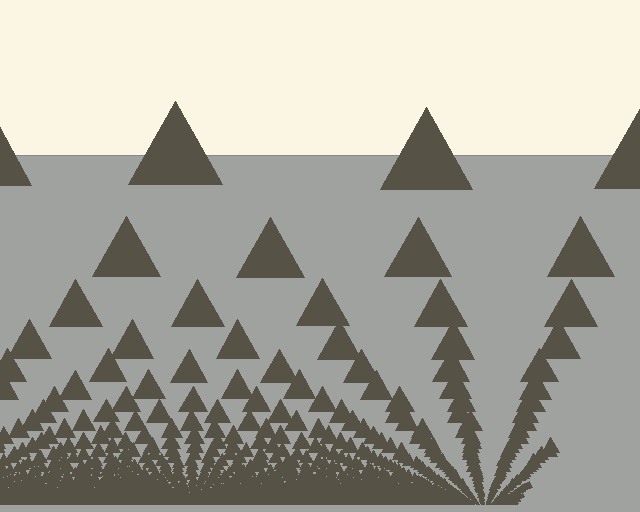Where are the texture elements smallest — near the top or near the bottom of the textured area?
Near the bottom.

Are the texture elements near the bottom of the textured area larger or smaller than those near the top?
Smaller. The gradient is inverted — elements near the bottom are smaller and denser.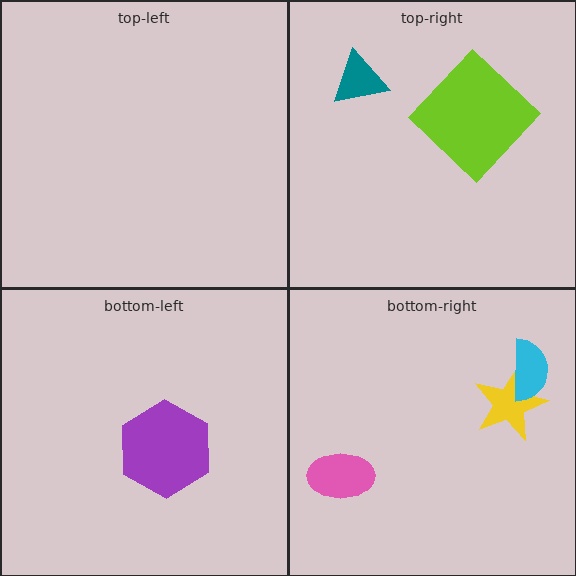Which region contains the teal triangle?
The top-right region.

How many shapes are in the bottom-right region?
3.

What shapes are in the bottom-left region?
The purple hexagon.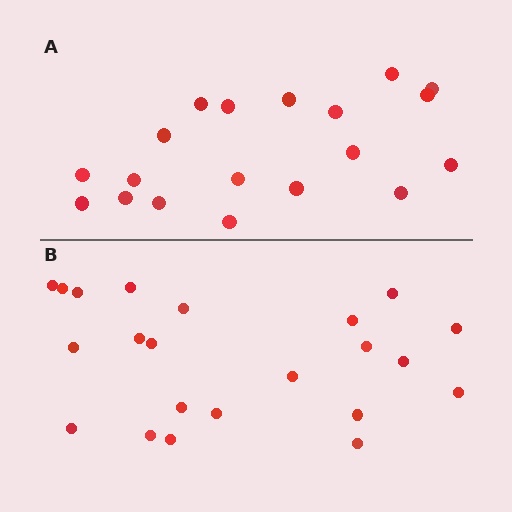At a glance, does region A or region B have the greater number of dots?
Region B (the bottom region) has more dots.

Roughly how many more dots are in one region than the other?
Region B has just a few more — roughly 2 or 3 more dots than region A.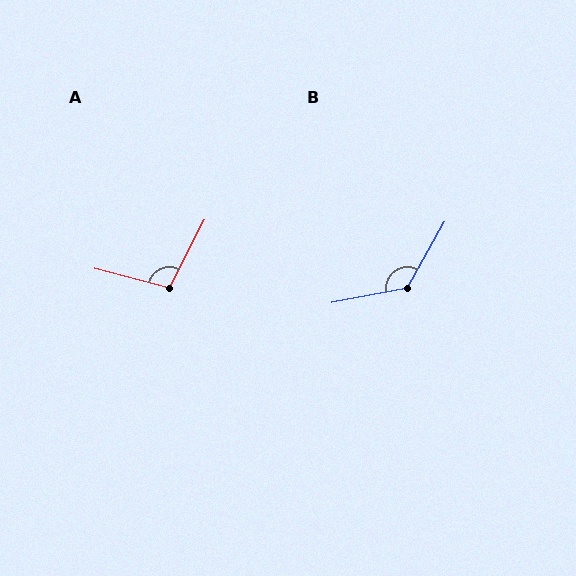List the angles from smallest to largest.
A (102°), B (130°).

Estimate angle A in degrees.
Approximately 102 degrees.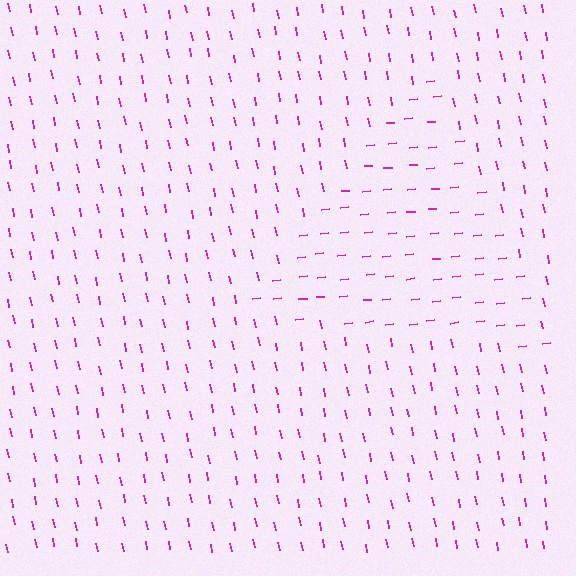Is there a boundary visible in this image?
Yes, there is a texture boundary formed by a change in line orientation.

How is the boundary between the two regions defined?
The boundary is defined purely by a change in line orientation (approximately 85 degrees difference). All lines are the same color and thickness.